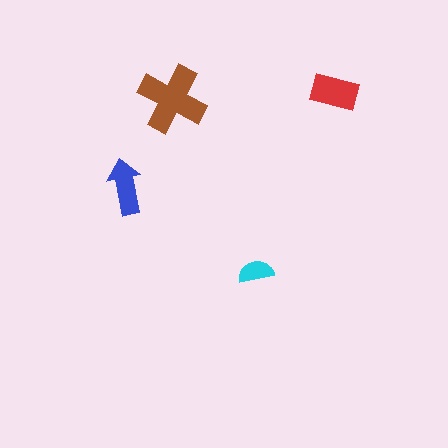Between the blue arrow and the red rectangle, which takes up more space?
The red rectangle.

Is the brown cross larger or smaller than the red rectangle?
Larger.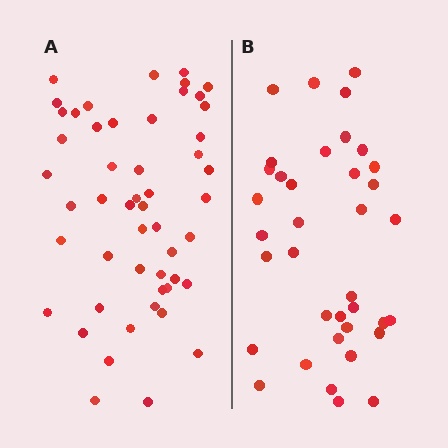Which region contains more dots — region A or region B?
Region A (the left region) has more dots.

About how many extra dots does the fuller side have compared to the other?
Region A has approximately 15 more dots than region B.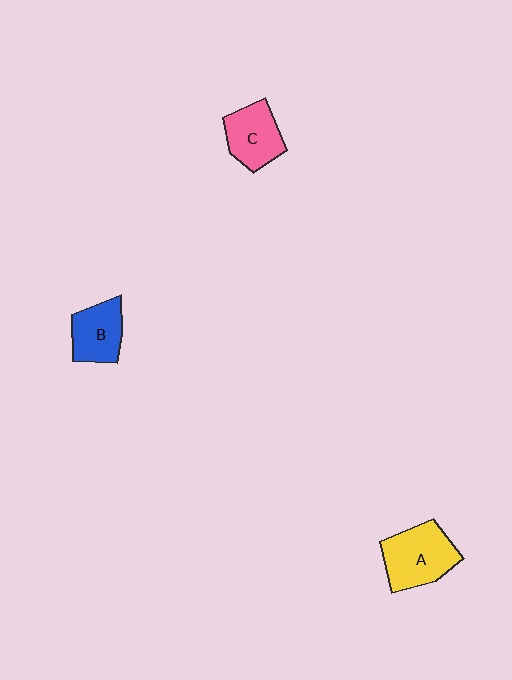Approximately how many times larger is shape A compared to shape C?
Approximately 1.3 times.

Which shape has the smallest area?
Shape B (blue).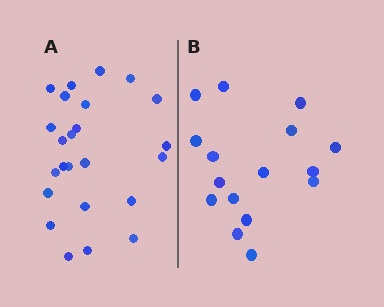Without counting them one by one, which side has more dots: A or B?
Region A (the left region) has more dots.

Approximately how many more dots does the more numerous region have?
Region A has roughly 8 or so more dots than region B.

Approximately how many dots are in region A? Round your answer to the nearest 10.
About 20 dots. (The exact count is 24, which rounds to 20.)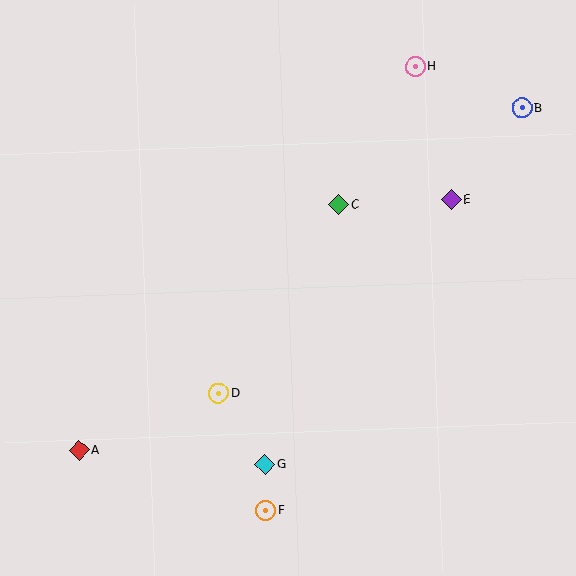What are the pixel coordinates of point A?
Point A is at (79, 451).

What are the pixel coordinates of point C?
Point C is at (339, 205).